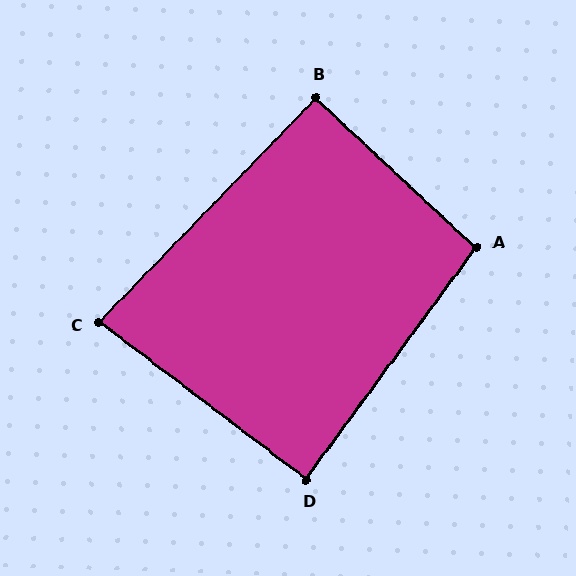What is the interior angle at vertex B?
Approximately 91 degrees (approximately right).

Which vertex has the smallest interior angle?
C, at approximately 83 degrees.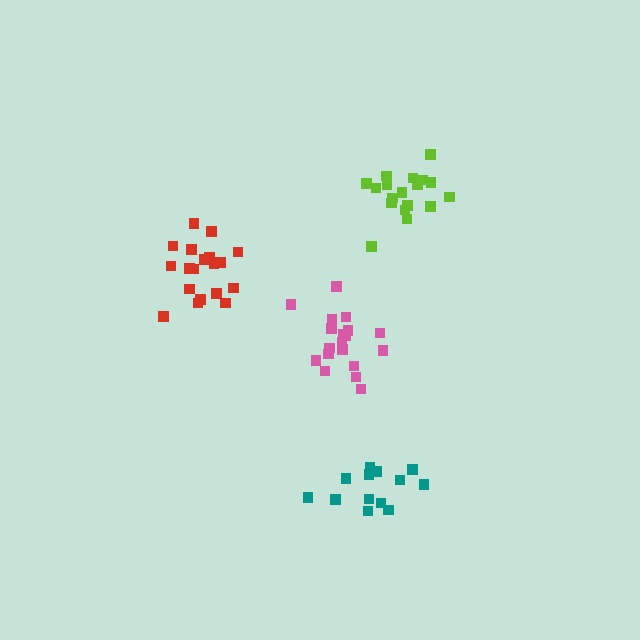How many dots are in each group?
Group 1: 19 dots, Group 2: 18 dots, Group 3: 13 dots, Group 4: 19 dots (69 total).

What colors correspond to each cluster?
The clusters are colored: red, lime, teal, pink.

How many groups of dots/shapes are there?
There are 4 groups.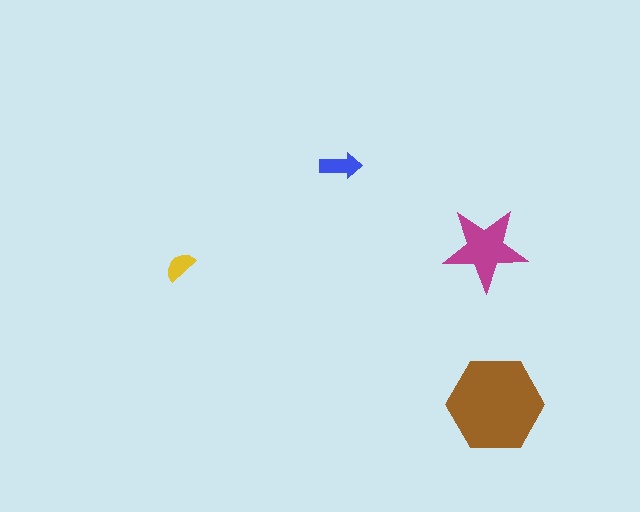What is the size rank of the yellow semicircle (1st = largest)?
4th.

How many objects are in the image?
There are 4 objects in the image.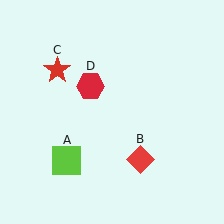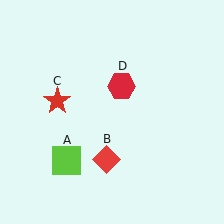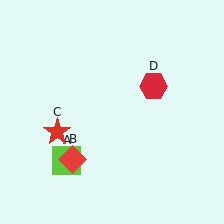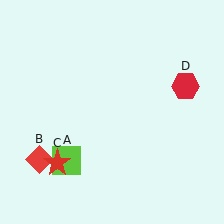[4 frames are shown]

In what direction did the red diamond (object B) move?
The red diamond (object B) moved left.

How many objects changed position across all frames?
3 objects changed position: red diamond (object B), red star (object C), red hexagon (object D).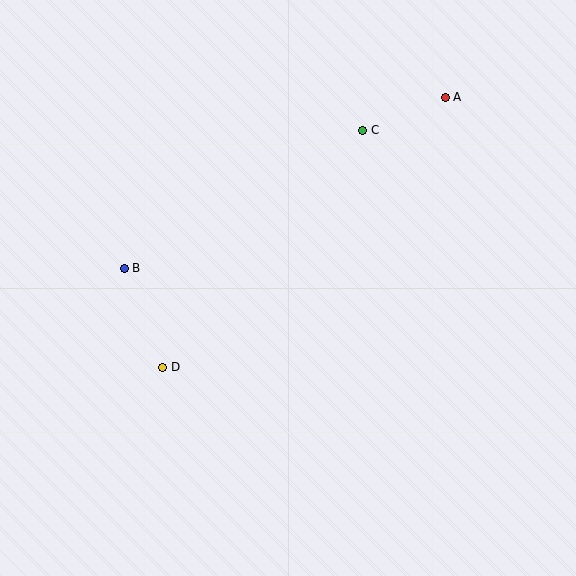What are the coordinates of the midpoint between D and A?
The midpoint between D and A is at (304, 232).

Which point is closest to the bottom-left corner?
Point D is closest to the bottom-left corner.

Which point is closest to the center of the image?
Point D at (163, 367) is closest to the center.